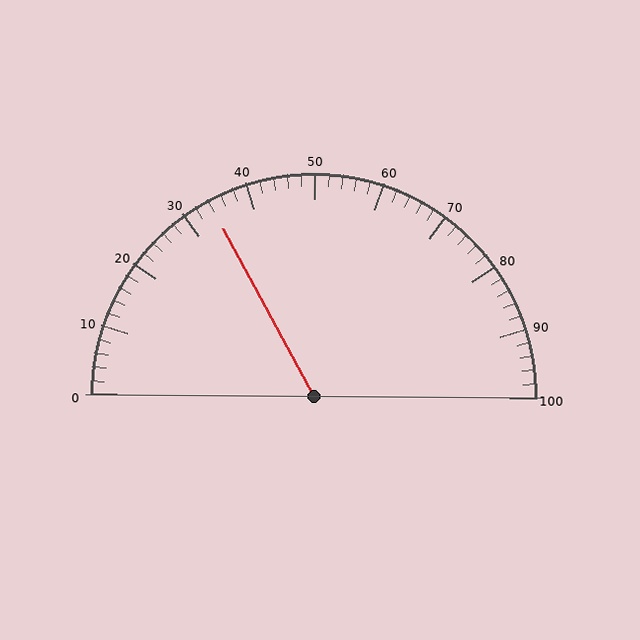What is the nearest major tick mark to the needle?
The nearest major tick mark is 30.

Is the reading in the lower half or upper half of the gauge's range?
The reading is in the lower half of the range (0 to 100).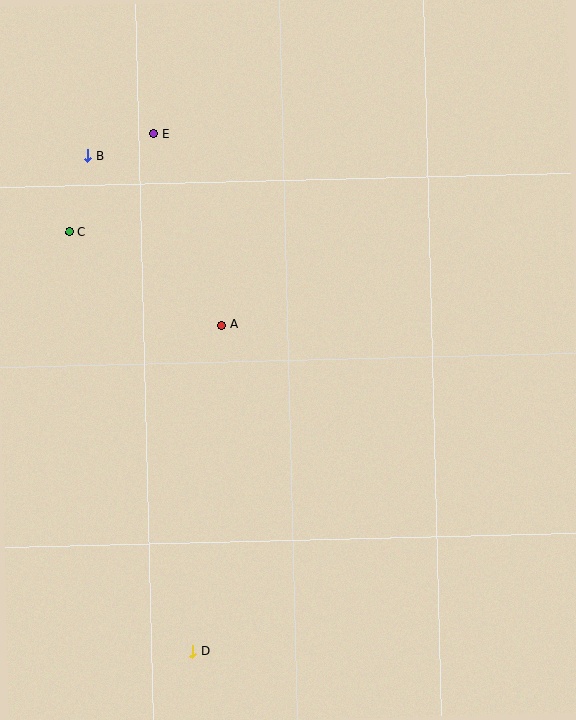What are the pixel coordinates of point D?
Point D is at (193, 652).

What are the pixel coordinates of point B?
Point B is at (88, 156).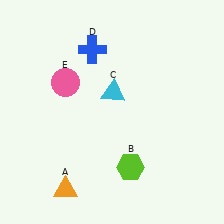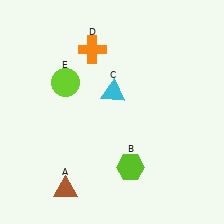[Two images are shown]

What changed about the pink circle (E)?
In Image 1, E is pink. In Image 2, it changed to lime.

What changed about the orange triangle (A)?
In Image 1, A is orange. In Image 2, it changed to brown.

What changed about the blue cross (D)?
In Image 1, D is blue. In Image 2, it changed to orange.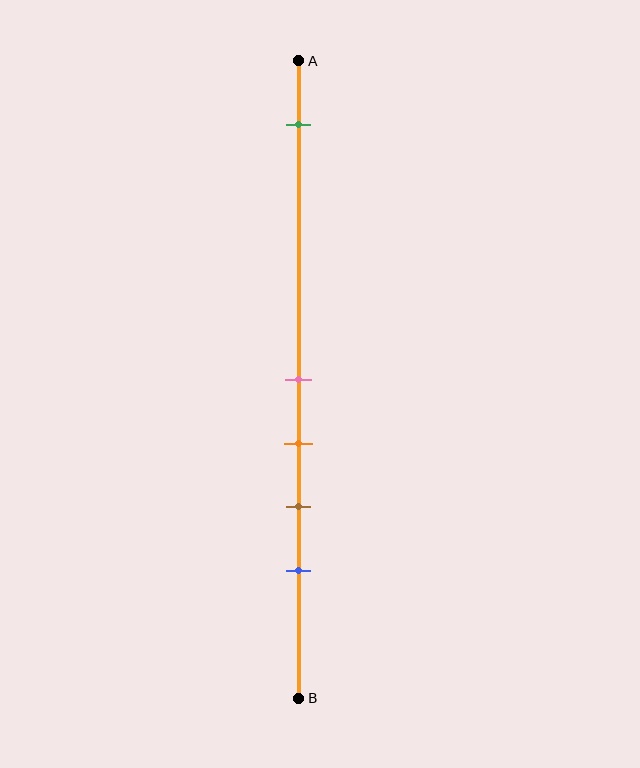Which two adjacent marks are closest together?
The pink and orange marks are the closest adjacent pair.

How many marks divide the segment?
There are 5 marks dividing the segment.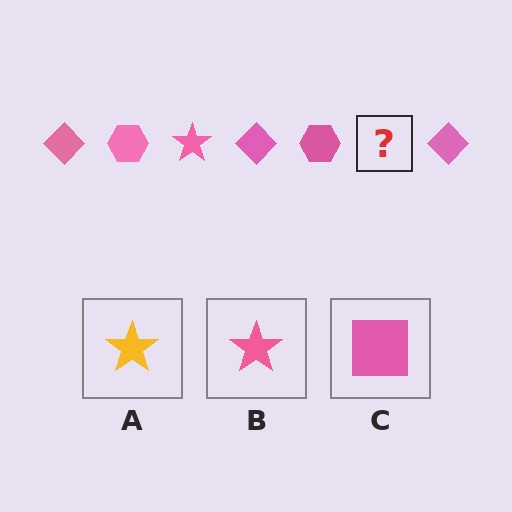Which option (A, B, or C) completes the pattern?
B.